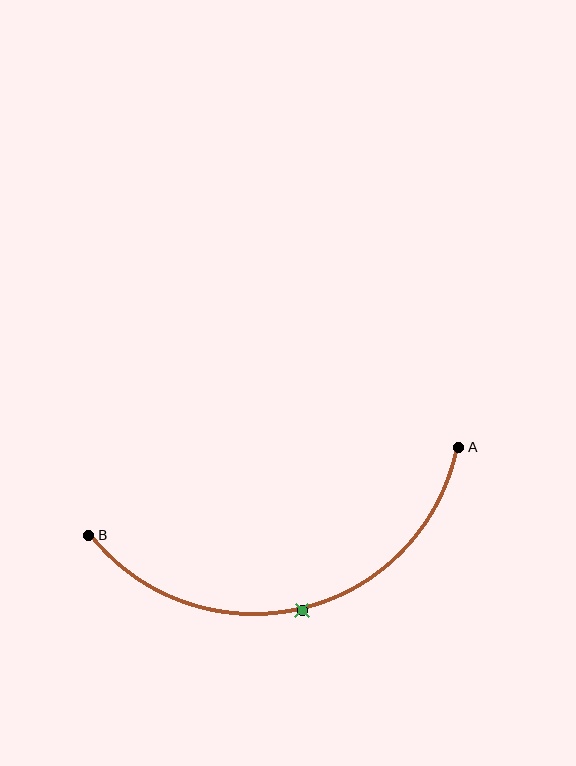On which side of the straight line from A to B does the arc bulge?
The arc bulges below the straight line connecting A and B.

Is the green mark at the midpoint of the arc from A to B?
Yes. The green mark lies on the arc at equal arc-length from both A and B — it is the arc midpoint.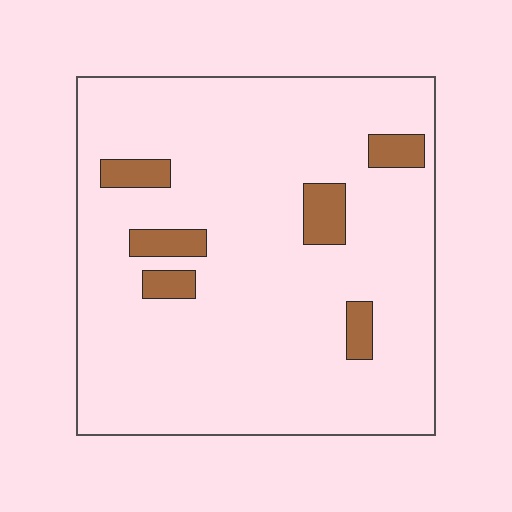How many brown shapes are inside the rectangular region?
6.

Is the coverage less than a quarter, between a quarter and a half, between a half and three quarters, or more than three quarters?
Less than a quarter.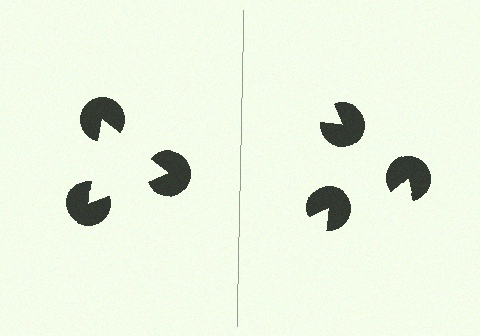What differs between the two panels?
The pac-man discs are positioned identically on both sides; only the wedge orientations differ. On the left they align to a triangle; on the right they are misaligned.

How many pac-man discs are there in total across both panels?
6 — 3 on each side.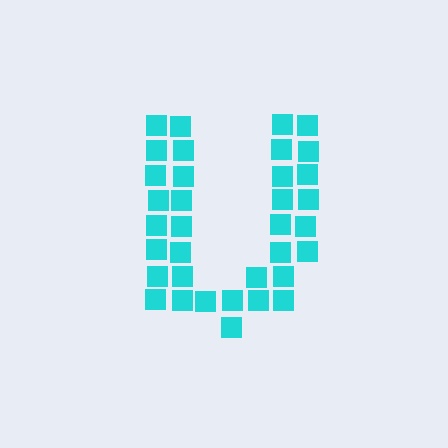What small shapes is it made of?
It is made of small squares.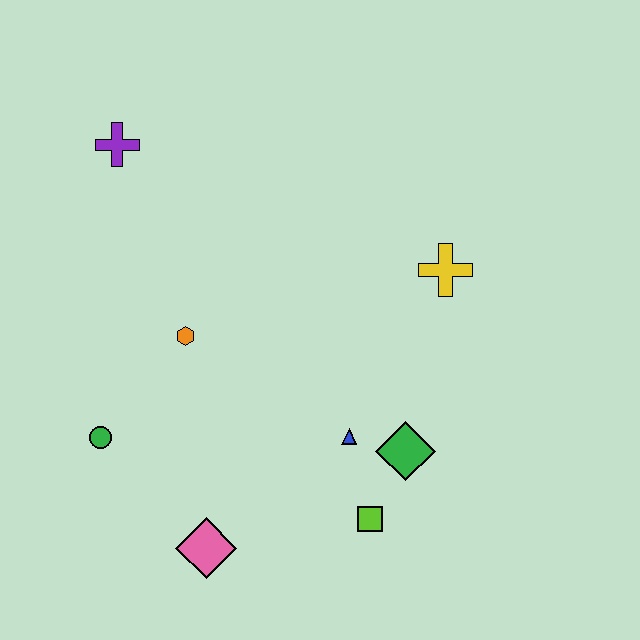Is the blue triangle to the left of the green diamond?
Yes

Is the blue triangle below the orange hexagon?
Yes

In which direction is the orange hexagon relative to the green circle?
The orange hexagon is above the green circle.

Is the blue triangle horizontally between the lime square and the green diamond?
No